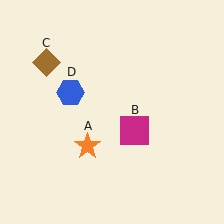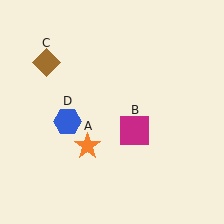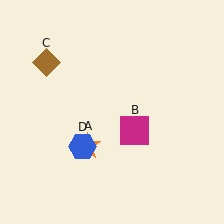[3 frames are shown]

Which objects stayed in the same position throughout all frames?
Orange star (object A) and magenta square (object B) and brown diamond (object C) remained stationary.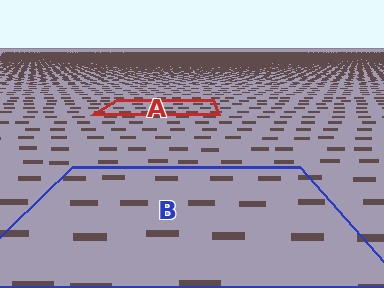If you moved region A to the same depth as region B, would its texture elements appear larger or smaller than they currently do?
They would appear larger. At a closer depth, the same texture elements are projected at a bigger on-screen size.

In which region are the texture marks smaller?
The texture marks are smaller in region A, because it is farther away.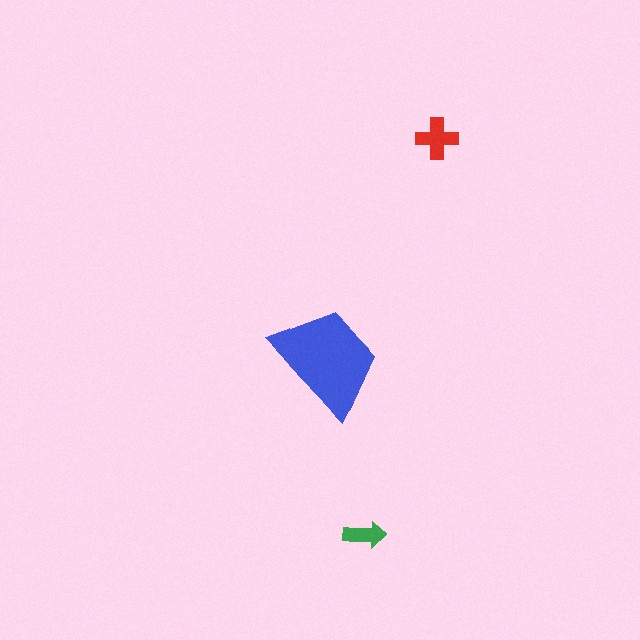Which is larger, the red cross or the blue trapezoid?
The blue trapezoid.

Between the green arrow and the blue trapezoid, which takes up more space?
The blue trapezoid.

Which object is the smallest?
The green arrow.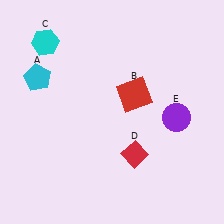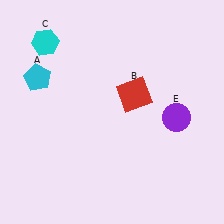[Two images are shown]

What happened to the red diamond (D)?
The red diamond (D) was removed in Image 2. It was in the bottom-right area of Image 1.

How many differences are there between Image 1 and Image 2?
There is 1 difference between the two images.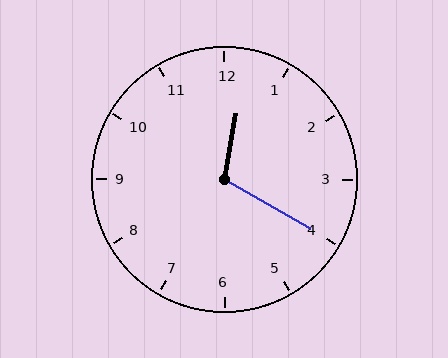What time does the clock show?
12:20.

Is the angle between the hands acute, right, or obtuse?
It is obtuse.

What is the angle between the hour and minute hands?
Approximately 110 degrees.